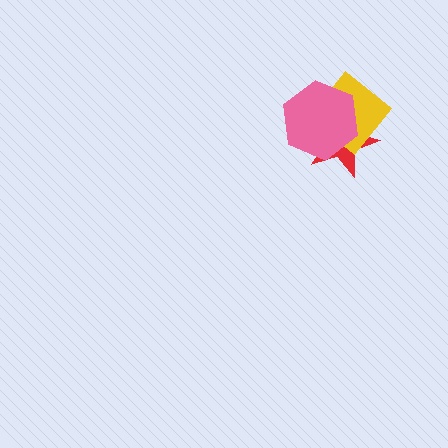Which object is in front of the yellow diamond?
The pink hexagon is in front of the yellow diamond.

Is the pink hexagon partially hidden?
No, no other shape covers it.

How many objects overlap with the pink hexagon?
2 objects overlap with the pink hexagon.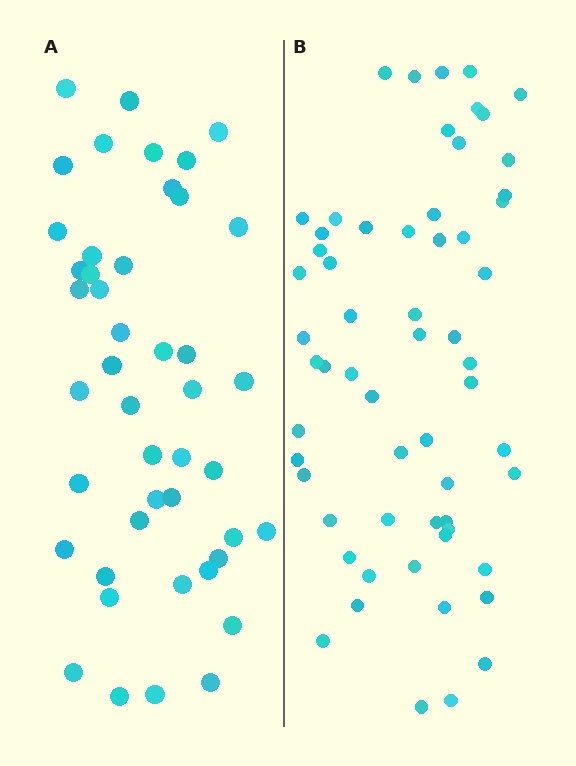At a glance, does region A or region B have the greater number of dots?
Region B (the right region) has more dots.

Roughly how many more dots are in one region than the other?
Region B has approximately 15 more dots than region A.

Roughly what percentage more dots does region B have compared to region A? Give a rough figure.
About 35% more.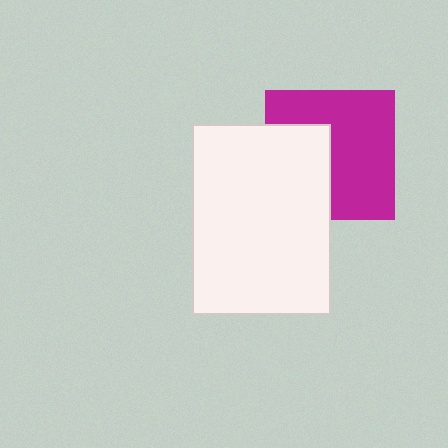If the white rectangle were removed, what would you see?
You would see the complete magenta square.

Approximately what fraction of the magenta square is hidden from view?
Roughly 37% of the magenta square is hidden behind the white rectangle.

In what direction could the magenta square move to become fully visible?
The magenta square could move right. That would shift it out from behind the white rectangle entirely.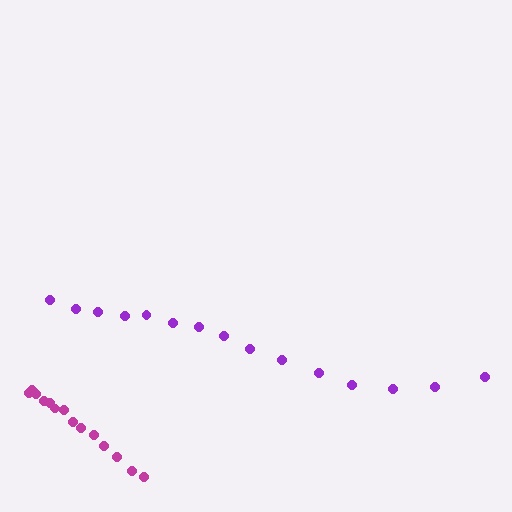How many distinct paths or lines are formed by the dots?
There are 2 distinct paths.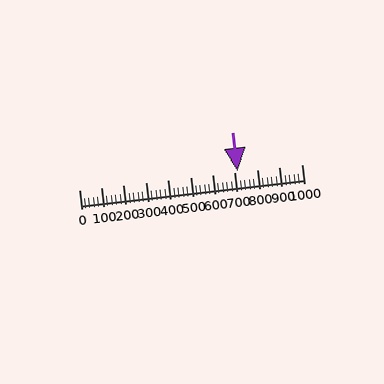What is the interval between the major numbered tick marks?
The major tick marks are spaced 100 units apart.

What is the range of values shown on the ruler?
The ruler shows values from 0 to 1000.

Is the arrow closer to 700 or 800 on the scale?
The arrow is closer to 700.